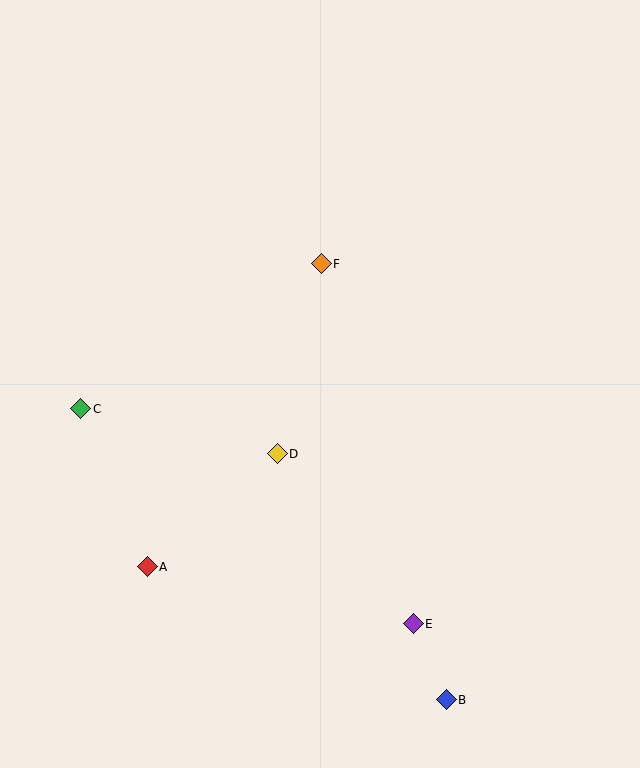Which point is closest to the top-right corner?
Point F is closest to the top-right corner.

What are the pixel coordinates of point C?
Point C is at (81, 409).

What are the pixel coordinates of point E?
Point E is at (413, 624).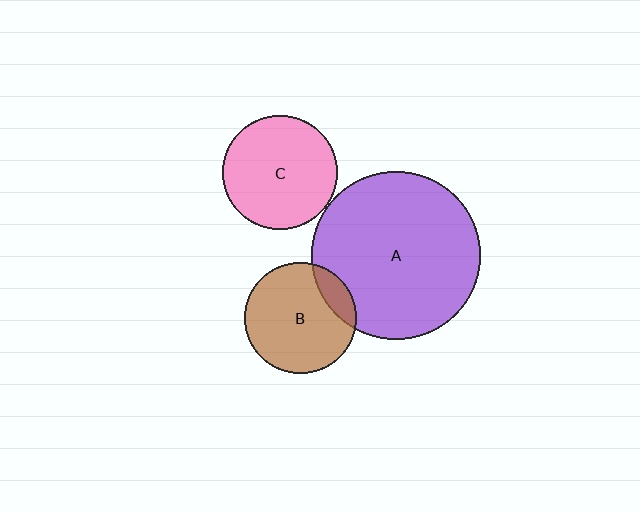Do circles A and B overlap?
Yes.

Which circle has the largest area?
Circle A (purple).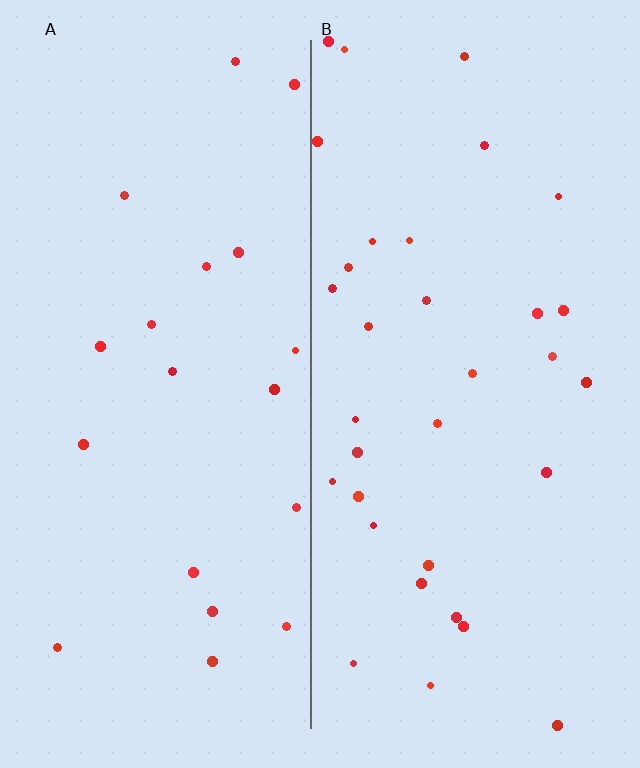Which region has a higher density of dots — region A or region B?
B (the right).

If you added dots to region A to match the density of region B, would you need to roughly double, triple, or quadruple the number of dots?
Approximately double.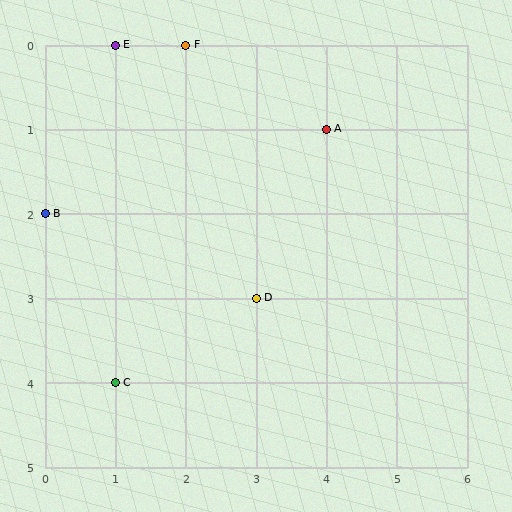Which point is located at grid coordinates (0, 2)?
Point B is at (0, 2).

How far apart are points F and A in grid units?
Points F and A are 2 columns and 1 row apart (about 2.2 grid units diagonally).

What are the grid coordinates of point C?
Point C is at grid coordinates (1, 4).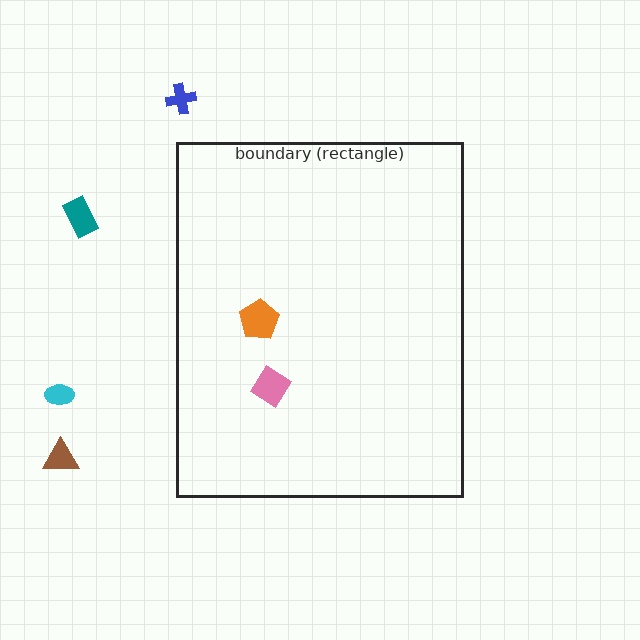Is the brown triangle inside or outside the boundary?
Outside.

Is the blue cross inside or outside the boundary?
Outside.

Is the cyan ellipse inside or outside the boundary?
Outside.